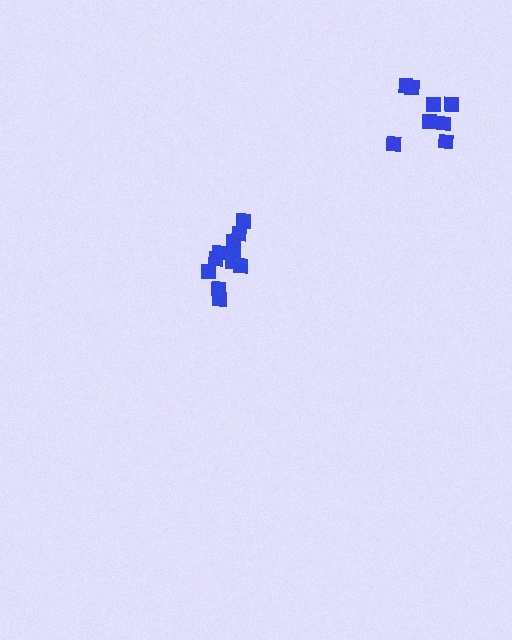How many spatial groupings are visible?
There are 2 spatial groupings.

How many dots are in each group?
Group 1: 8 dots, Group 2: 11 dots (19 total).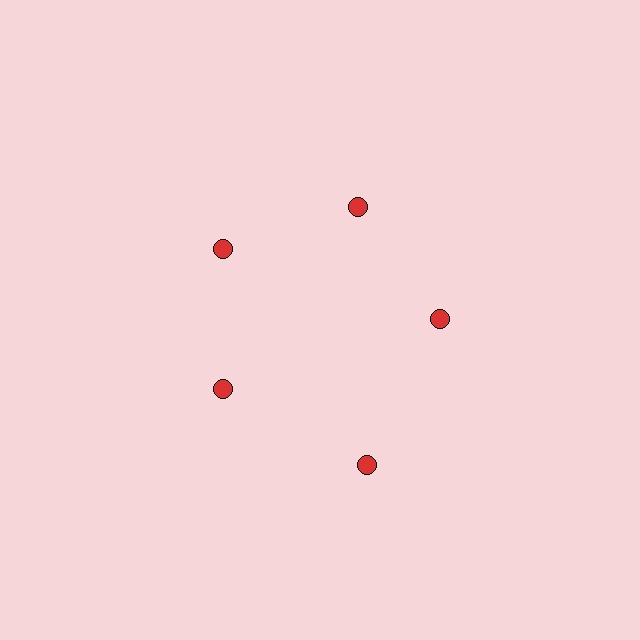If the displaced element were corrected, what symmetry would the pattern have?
It would have 5-fold rotational symmetry — the pattern would map onto itself every 72 degrees.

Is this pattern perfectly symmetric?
No. The 5 red circles are arranged in a ring, but one element near the 5 o'clock position is pushed outward from the center, breaking the 5-fold rotational symmetry.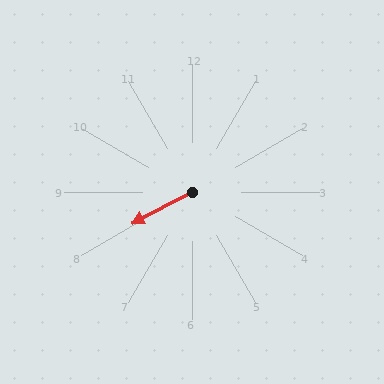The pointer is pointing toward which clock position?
Roughly 8 o'clock.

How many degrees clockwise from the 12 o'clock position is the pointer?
Approximately 243 degrees.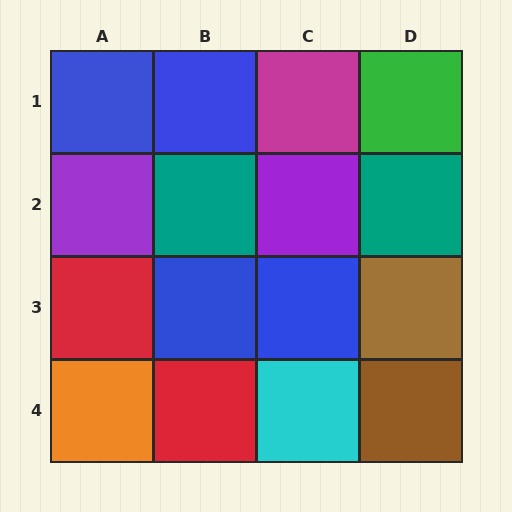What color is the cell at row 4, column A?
Orange.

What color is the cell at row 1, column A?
Blue.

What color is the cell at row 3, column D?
Brown.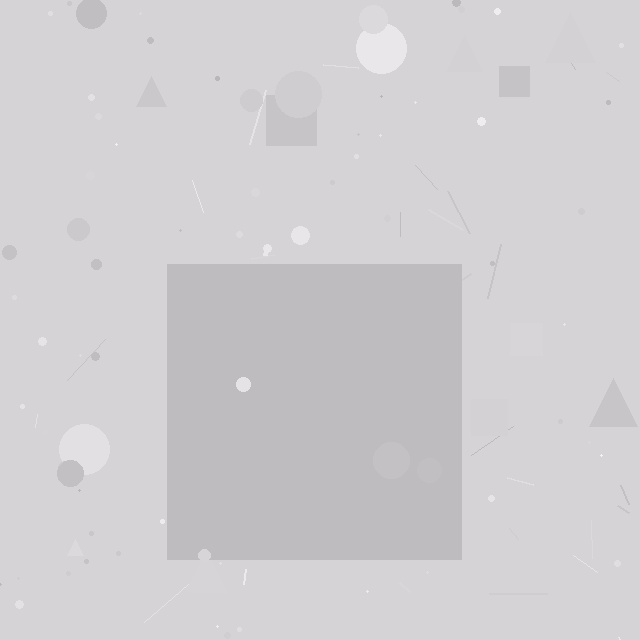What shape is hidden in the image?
A square is hidden in the image.